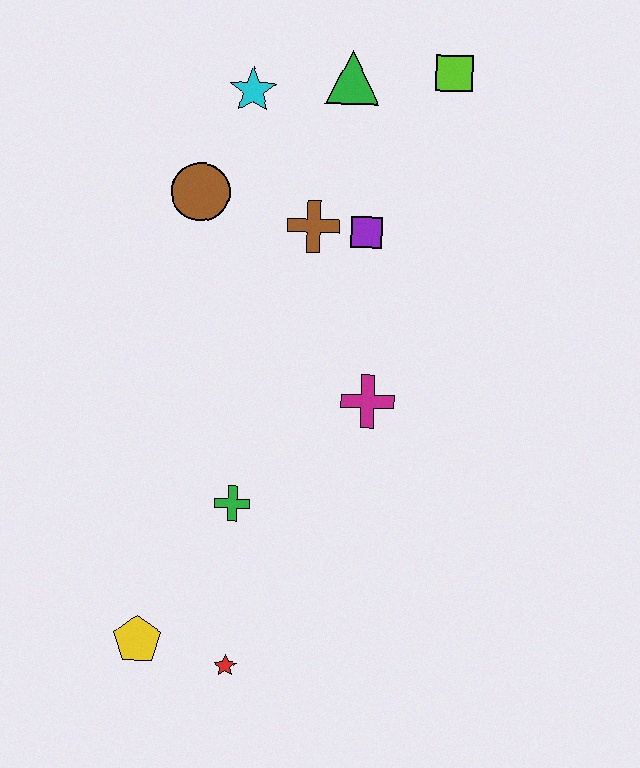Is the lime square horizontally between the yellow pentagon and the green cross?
No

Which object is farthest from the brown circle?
The red star is farthest from the brown circle.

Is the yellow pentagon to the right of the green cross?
No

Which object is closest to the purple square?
The brown cross is closest to the purple square.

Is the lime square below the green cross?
No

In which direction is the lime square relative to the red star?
The lime square is above the red star.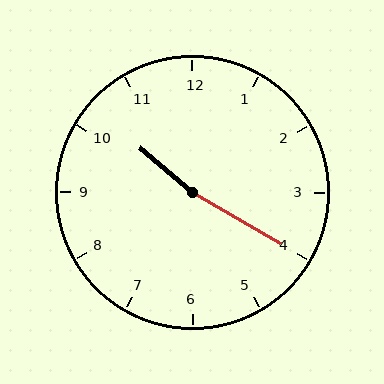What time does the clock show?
10:20.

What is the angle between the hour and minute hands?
Approximately 170 degrees.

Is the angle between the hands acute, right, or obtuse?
It is obtuse.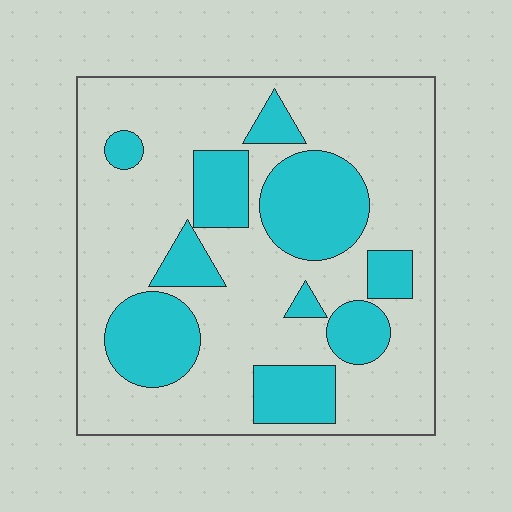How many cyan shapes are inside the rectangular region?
10.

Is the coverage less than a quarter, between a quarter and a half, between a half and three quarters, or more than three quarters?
Between a quarter and a half.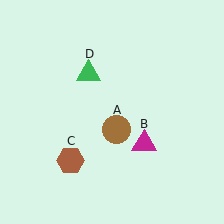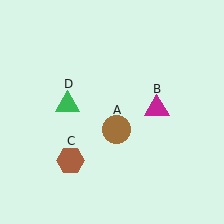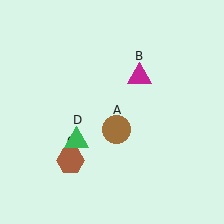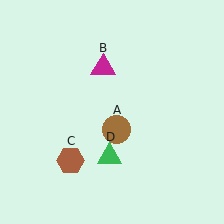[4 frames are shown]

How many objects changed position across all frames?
2 objects changed position: magenta triangle (object B), green triangle (object D).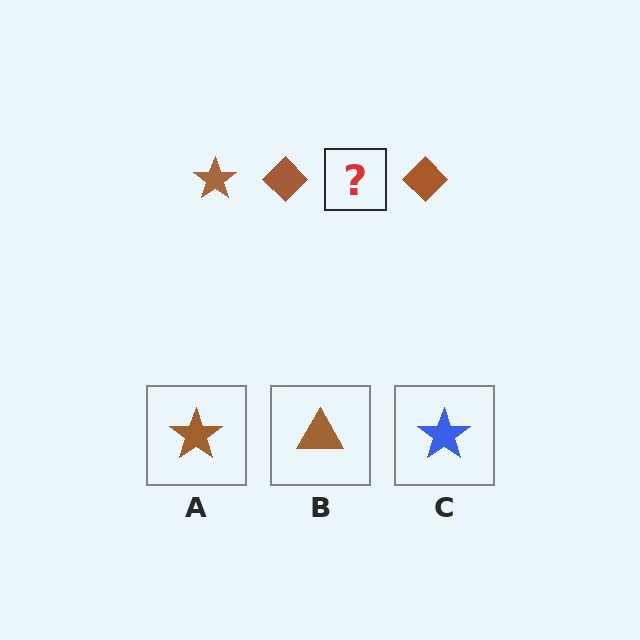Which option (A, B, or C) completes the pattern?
A.